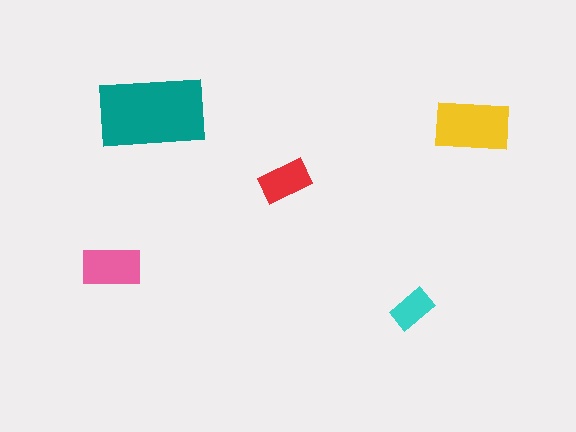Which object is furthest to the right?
The yellow rectangle is rightmost.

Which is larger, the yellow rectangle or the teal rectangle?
The teal one.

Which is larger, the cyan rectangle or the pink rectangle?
The pink one.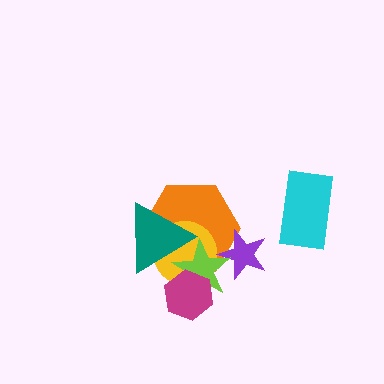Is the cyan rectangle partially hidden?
No, no other shape covers it.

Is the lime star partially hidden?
Yes, it is partially covered by another shape.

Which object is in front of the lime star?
The magenta hexagon is in front of the lime star.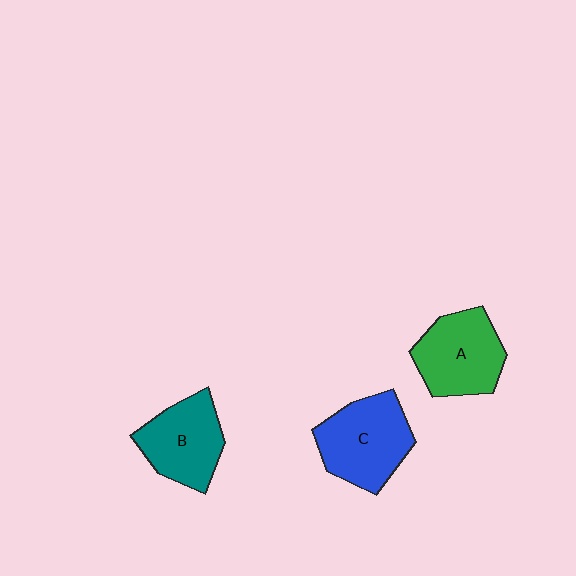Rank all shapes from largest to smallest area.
From largest to smallest: C (blue), A (green), B (teal).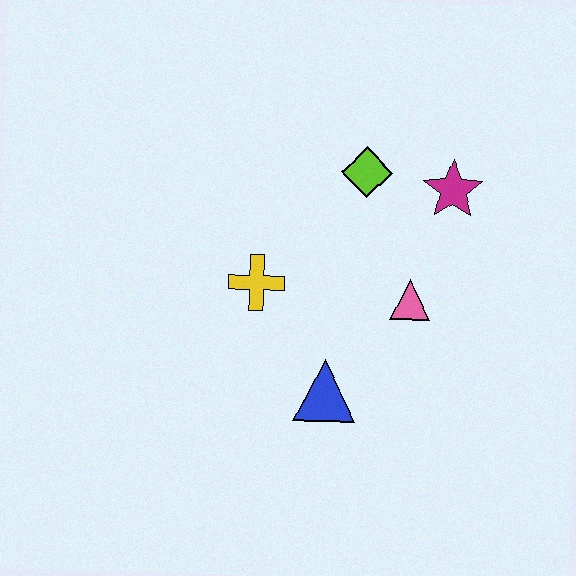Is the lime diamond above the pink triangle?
Yes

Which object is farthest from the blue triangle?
The magenta star is farthest from the blue triangle.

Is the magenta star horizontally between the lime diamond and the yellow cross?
No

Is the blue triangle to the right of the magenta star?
No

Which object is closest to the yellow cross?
The blue triangle is closest to the yellow cross.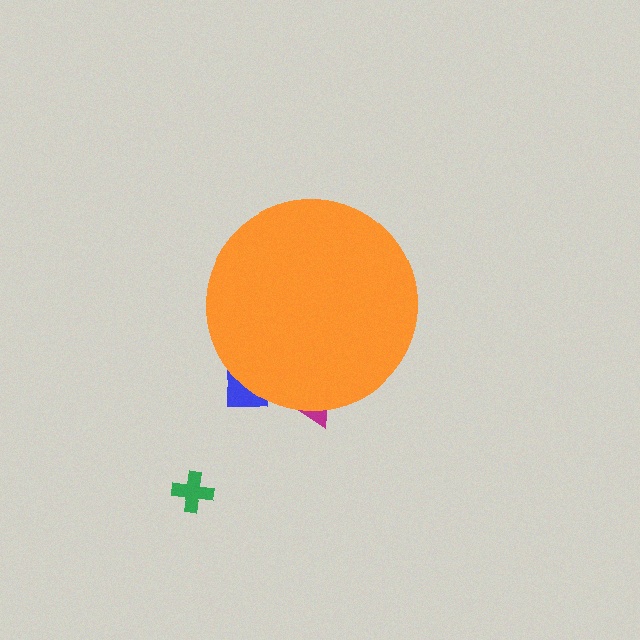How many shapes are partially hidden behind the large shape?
2 shapes are partially hidden.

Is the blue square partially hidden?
Yes, the blue square is partially hidden behind the orange circle.